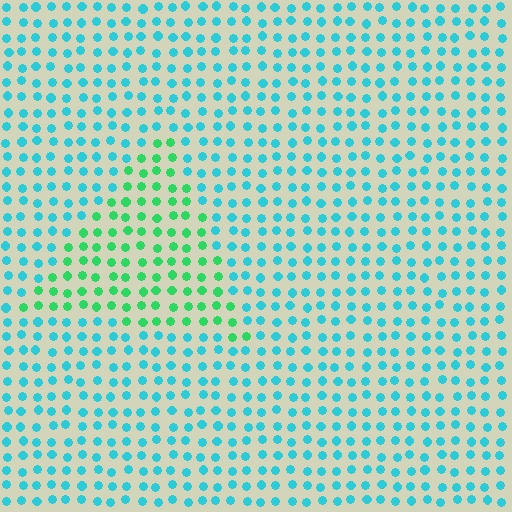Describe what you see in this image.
The image is filled with small cyan elements in a uniform arrangement. A triangle-shaped region is visible where the elements are tinted to a slightly different hue, forming a subtle color boundary.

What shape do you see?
I see a triangle.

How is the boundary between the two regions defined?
The boundary is defined purely by a slight shift in hue (about 46 degrees). Spacing, size, and orientation are identical on both sides.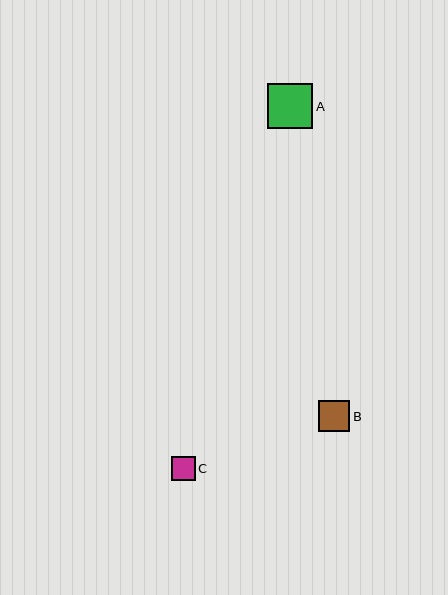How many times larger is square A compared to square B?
Square A is approximately 1.4 times the size of square B.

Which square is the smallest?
Square C is the smallest with a size of approximately 24 pixels.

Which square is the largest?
Square A is the largest with a size of approximately 45 pixels.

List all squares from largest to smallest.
From largest to smallest: A, B, C.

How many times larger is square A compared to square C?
Square A is approximately 1.9 times the size of square C.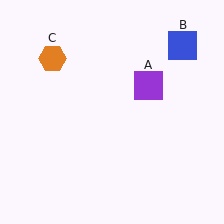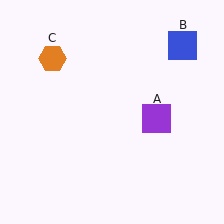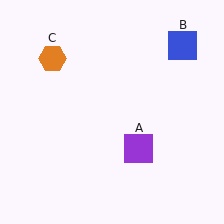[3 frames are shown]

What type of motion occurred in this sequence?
The purple square (object A) rotated clockwise around the center of the scene.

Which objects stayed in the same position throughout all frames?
Blue square (object B) and orange hexagon (object C) remained stationary.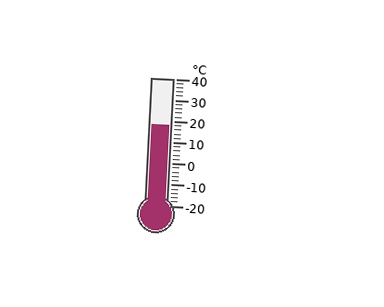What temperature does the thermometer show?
The thermometer shows approximately 18°C.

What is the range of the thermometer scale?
The thermometer scale ranges from -20°C to 40°C.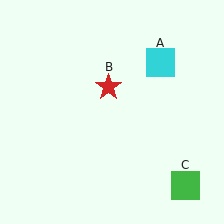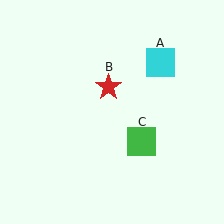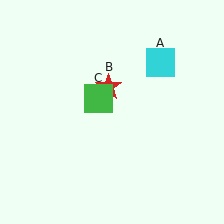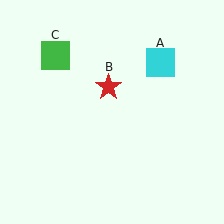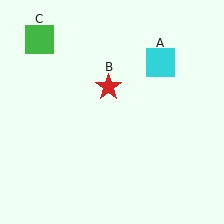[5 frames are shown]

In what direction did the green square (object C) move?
The green square (object C) moved up and to the left.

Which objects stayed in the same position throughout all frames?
Cyan square (object A) and red star (object B) remained stationary.